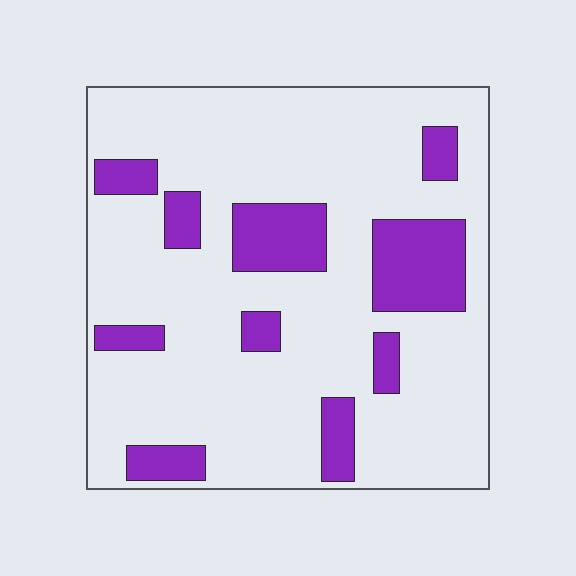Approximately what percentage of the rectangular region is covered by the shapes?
Approximately 20%.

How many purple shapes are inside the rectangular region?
10.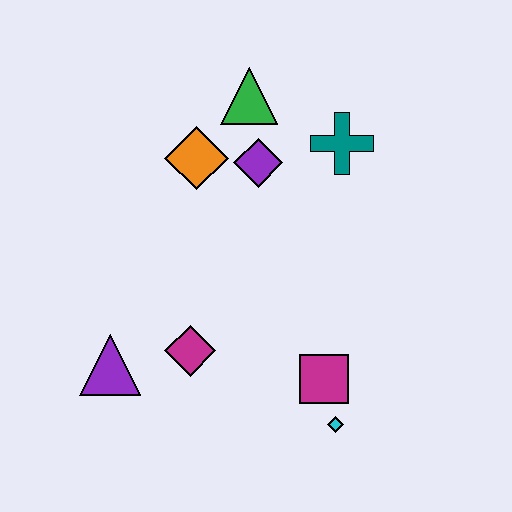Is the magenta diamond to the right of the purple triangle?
Yes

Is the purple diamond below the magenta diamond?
No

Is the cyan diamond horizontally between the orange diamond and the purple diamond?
No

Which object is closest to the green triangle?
The purple diamond is closest to the green triangle.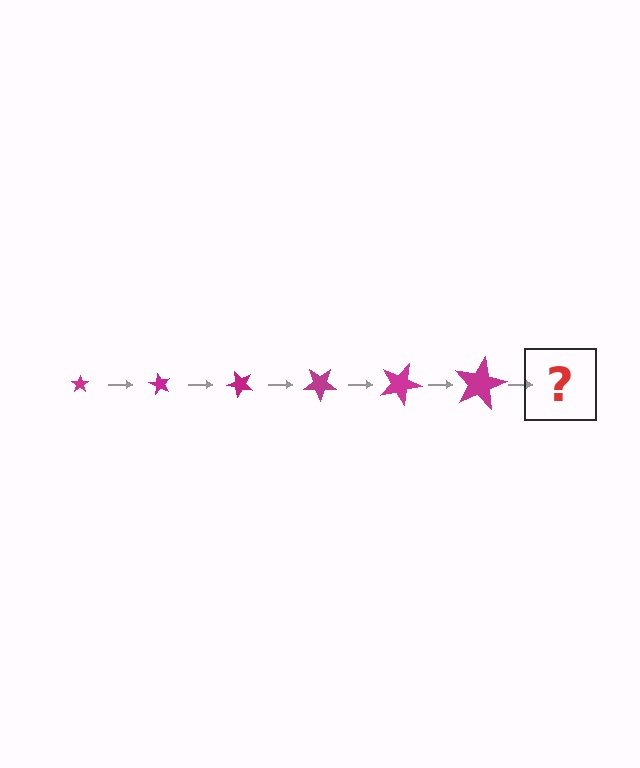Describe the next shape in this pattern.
It should be a star, larger than the previous one and rotated 360 degrees from the start.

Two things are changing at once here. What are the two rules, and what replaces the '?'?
The two rules are that the star grows larger each step and it rotates 60 degrees each step. The '?' should be a star, larger than the previous one and rotated 360 degrees from the start.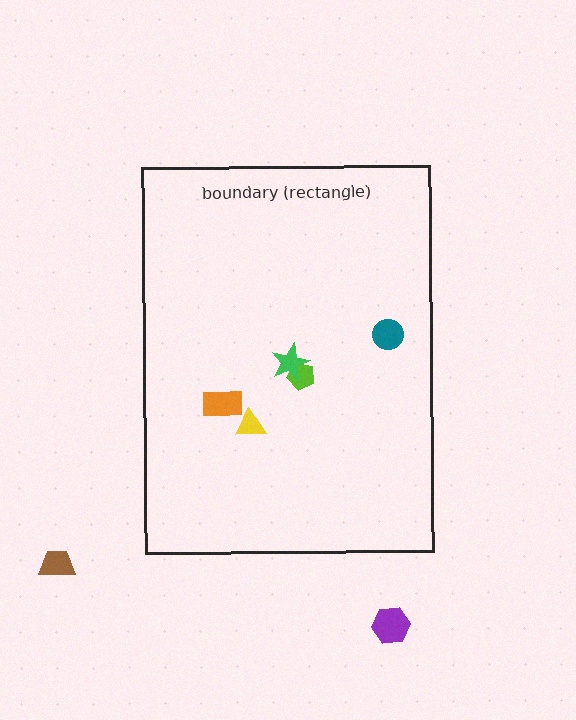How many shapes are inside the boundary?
5 inside, 2 outside.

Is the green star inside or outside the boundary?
Inside.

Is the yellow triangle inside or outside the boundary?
Inside.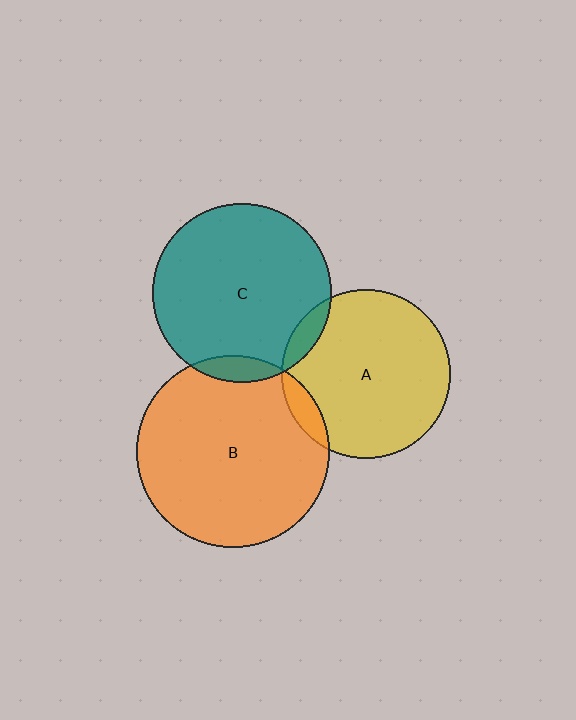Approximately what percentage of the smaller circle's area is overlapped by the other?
Approximately 10%.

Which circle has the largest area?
Circle B (orange).